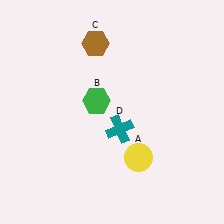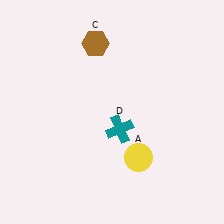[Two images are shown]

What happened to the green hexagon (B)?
The green hexagon (B) was removed in Image 2. It was in the top-left area of Image 1.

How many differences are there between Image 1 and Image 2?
There is 1 difference between the two images.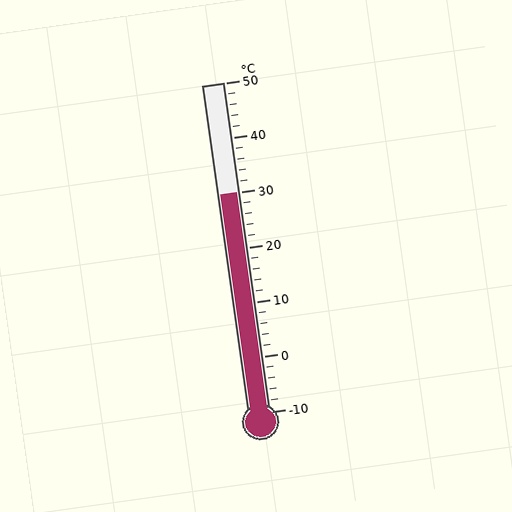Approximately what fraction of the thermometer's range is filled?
The thermometer is filled to approximately 65% of its range.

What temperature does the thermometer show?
The thermometer shows approximately 30°C.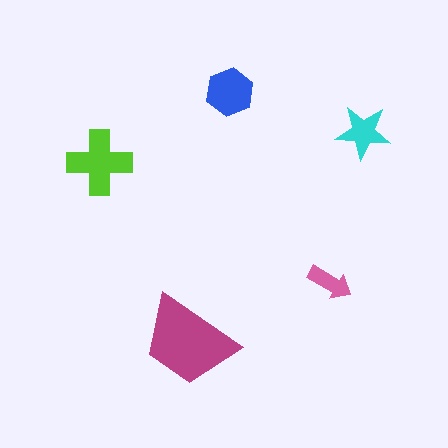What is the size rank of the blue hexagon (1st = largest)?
3rd.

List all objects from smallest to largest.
The pink arrow, the cyan star, the blue hexagon, the lime cross, the magenta trapezoid.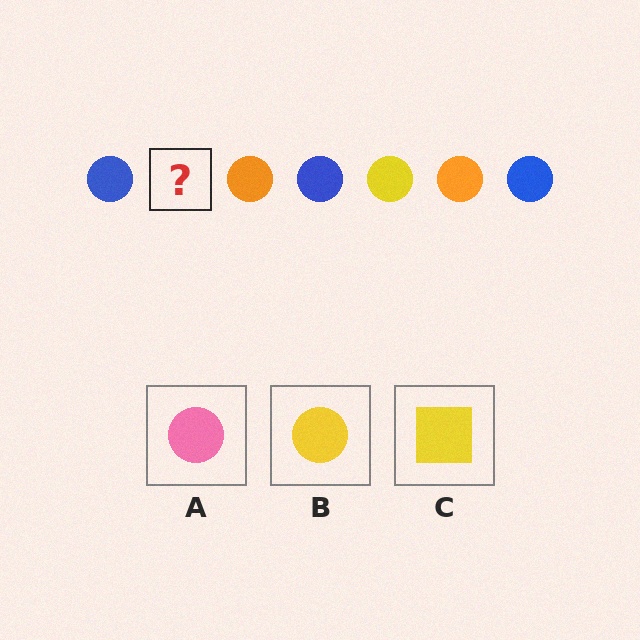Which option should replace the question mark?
Option B.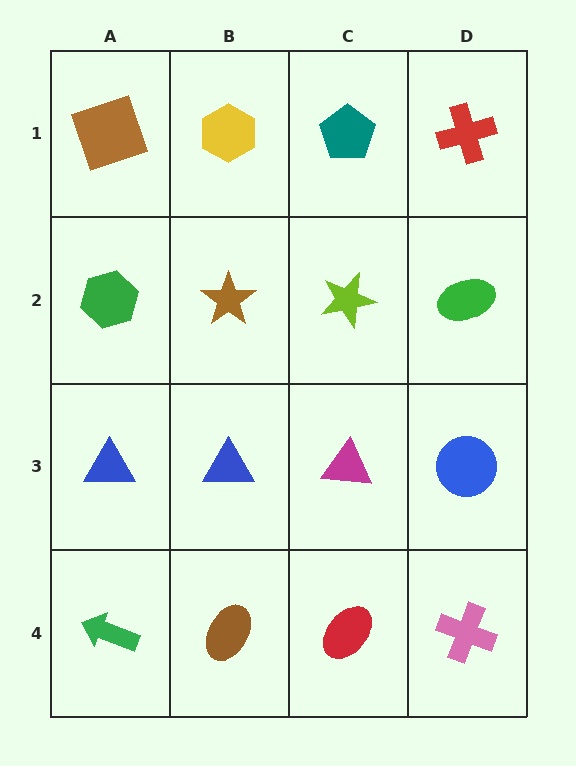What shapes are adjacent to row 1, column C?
A lime star (row 2, column C), a yellow hexagon (row 1, column B), a red cross (row 1, column D).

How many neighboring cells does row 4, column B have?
3.